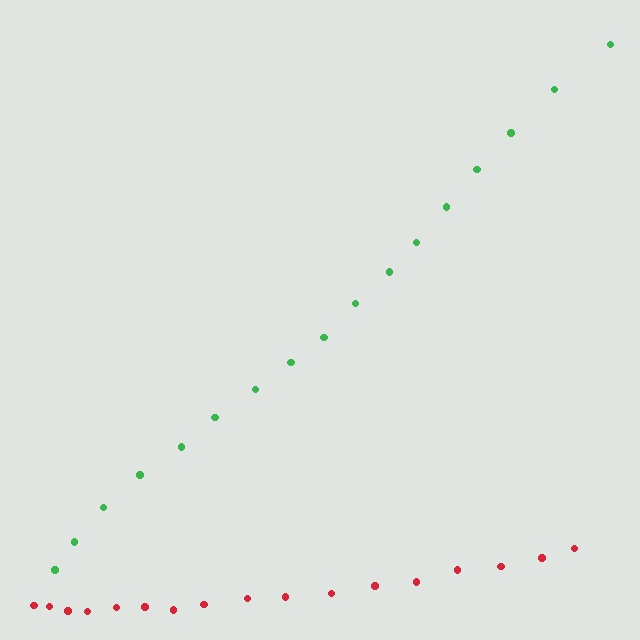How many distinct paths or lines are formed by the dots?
There are 2 distinct paths.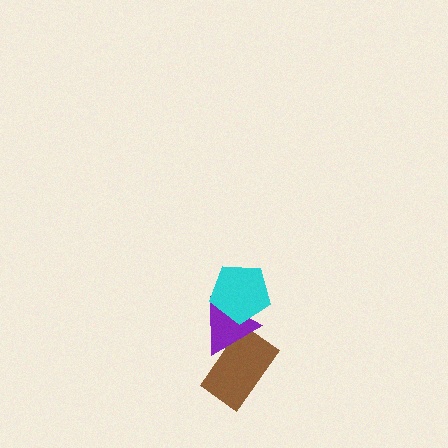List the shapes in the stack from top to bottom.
From top to bottom: the cyan pentagon, the purple triangle, the brown rectangle.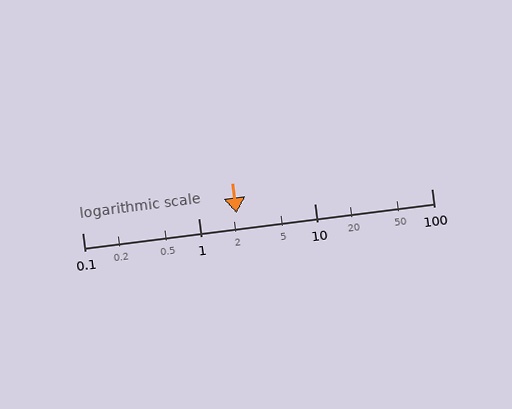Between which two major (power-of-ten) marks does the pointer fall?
The pointer is between 1 and 10.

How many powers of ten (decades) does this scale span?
The scale spans 3 decades, from 0.1 to 100.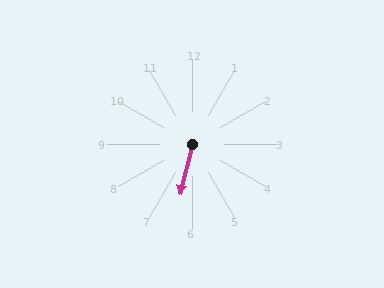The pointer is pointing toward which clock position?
Roughly 6 o'clock.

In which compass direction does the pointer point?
South.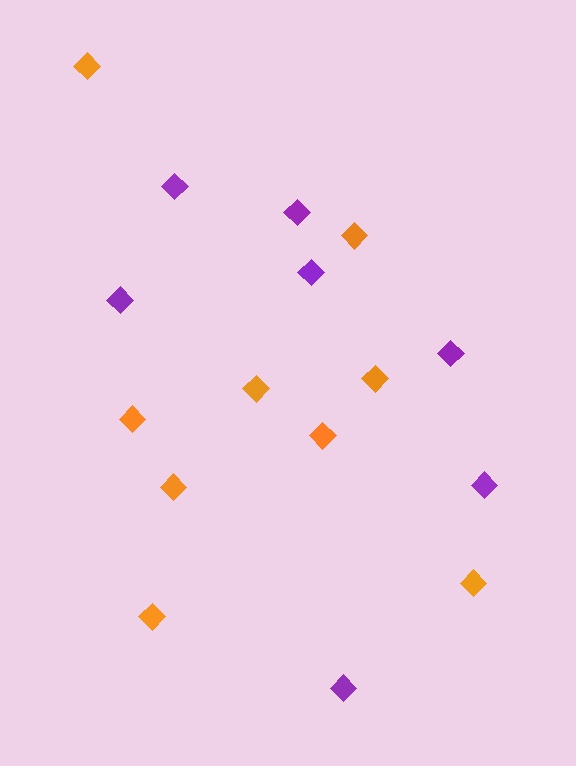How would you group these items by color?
There are 2 groups: one group of orange diamonds (9) and one group of purple diamonds (7).